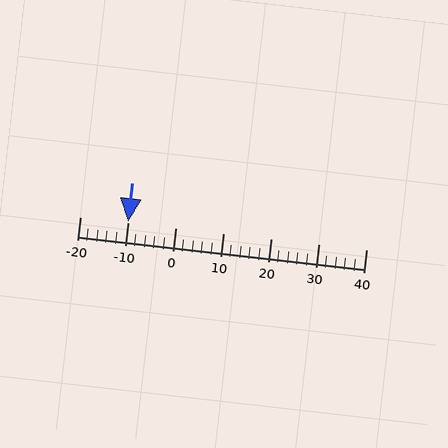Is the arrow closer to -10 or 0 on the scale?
The arrow is closer to -10.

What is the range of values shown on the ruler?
The ruler shows values from -20 to 40.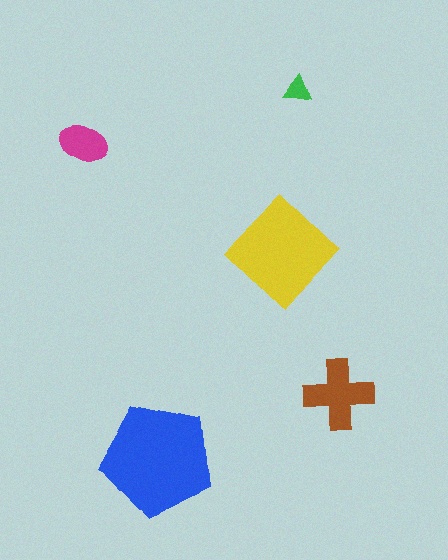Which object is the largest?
The blue pentagon.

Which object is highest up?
The green triangle is topmost.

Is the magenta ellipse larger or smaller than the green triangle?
Larger.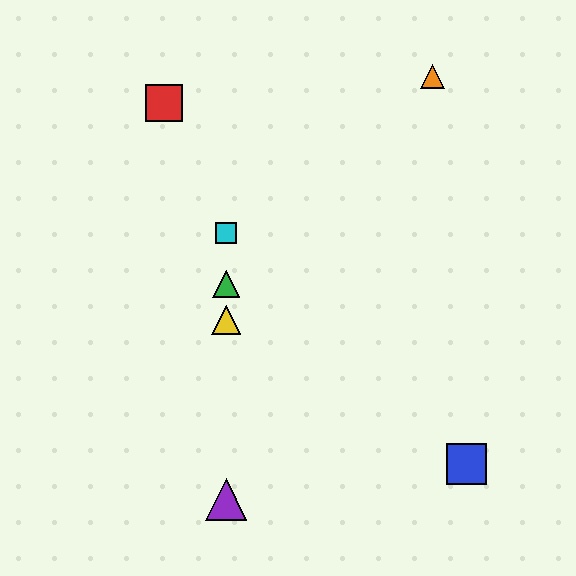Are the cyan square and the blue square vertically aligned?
No, the cyan square is at x≈226 and the blue square is at x≈466.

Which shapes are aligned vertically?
The green triangle, the yellow triangle, the purple triangle, the cyan square are aligned vertically.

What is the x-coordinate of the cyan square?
The cyan square is at x≈226.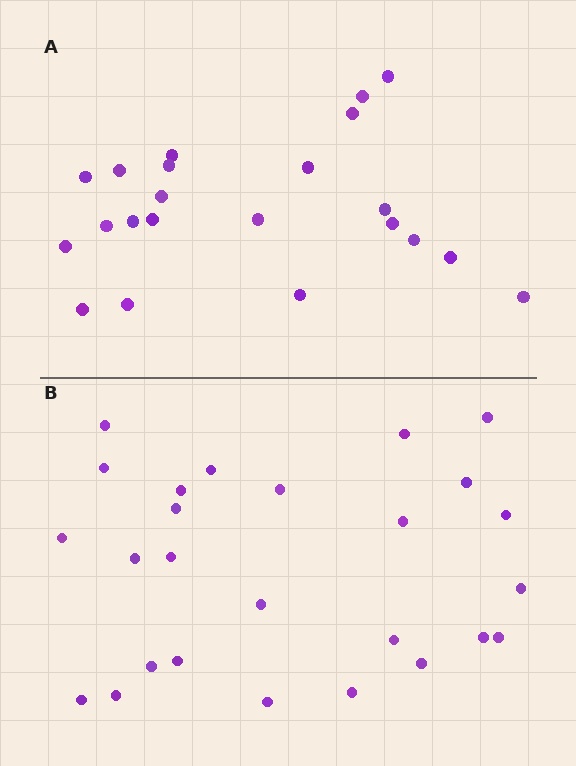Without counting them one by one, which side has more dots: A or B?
Region B (the bottom region) has more dots.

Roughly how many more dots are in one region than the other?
Region B has about 4 more dots than region A.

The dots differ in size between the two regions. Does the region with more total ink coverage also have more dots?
No. Region A has more total ink coverage because its dots are larger, but region B actually contains more individual dots. Total area can be misleading — the number of items is what matters here.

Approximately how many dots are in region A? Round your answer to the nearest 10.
About 20 dots. (The exact count is 22, which rounds to 20.)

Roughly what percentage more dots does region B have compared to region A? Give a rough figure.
About 20% more.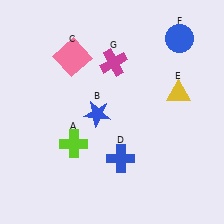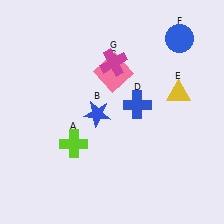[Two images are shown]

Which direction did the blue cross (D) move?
The blue cross (D) moved up.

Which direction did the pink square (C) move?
The pink square (C) moved right.